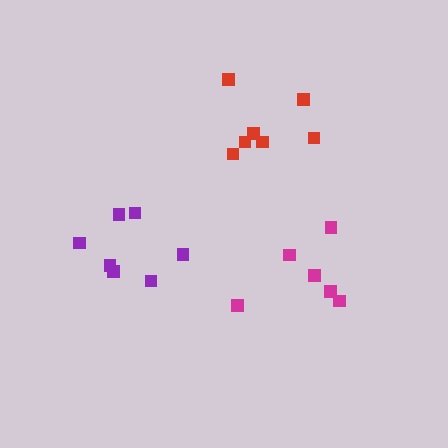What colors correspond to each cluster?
The clusters are colored: purple, red, magenta.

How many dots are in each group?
Group 1: 7 dots, Group 2: 7 dots, Group 3: 6 dots (20 total).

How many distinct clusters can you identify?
There are 3 distinct clusters.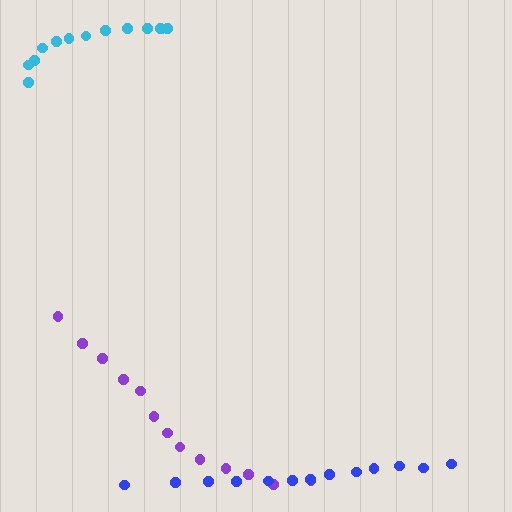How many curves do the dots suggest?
There are 3 distinct paths.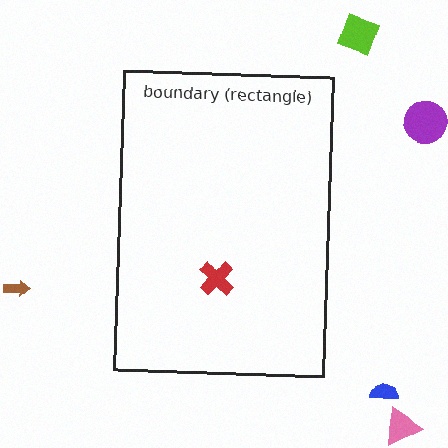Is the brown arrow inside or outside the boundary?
Outside.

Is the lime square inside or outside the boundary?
Outside.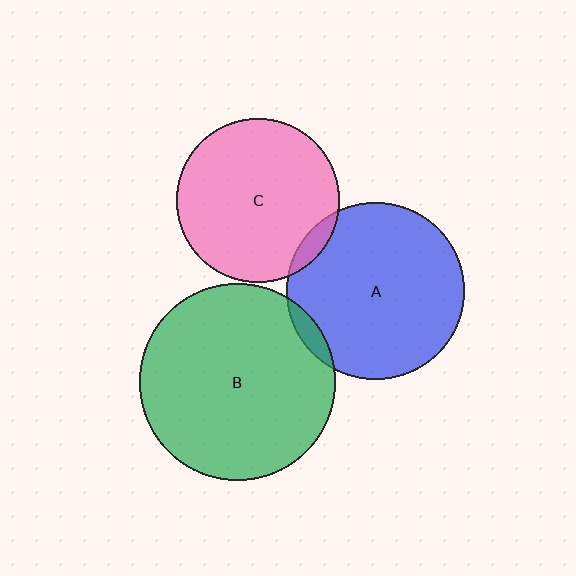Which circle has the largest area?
Circle B (green).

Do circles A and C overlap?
Yes.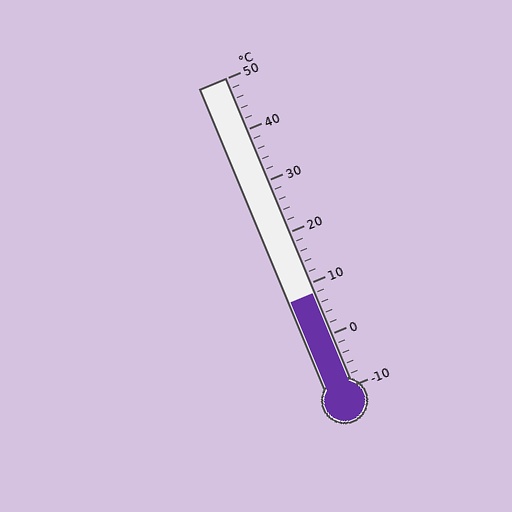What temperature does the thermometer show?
The thermometer shows approximately 8°C.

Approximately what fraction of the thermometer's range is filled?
The thermometer is filled to approximately 30% of its range.